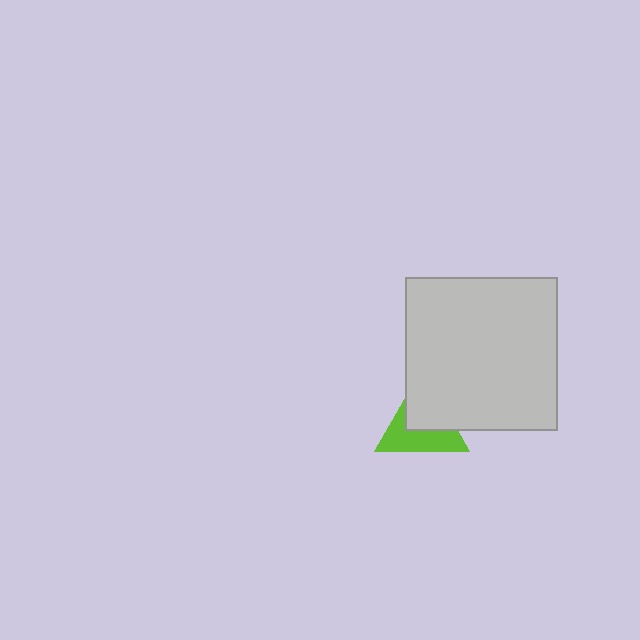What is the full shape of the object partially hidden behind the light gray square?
The partially hidden object is a lime triangle.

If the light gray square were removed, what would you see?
You would see the complete lime triangle.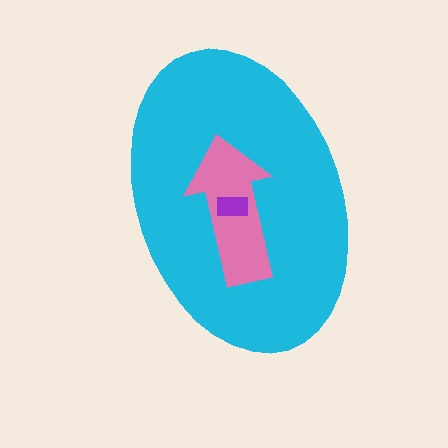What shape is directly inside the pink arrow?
The purple rectangle.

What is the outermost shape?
The cyan ellipse.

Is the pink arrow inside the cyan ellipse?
Yes.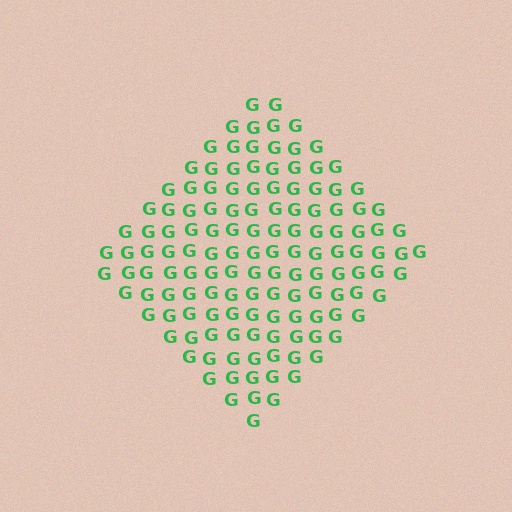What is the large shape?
The large shape is a diamond.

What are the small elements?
The small elements are letter G's.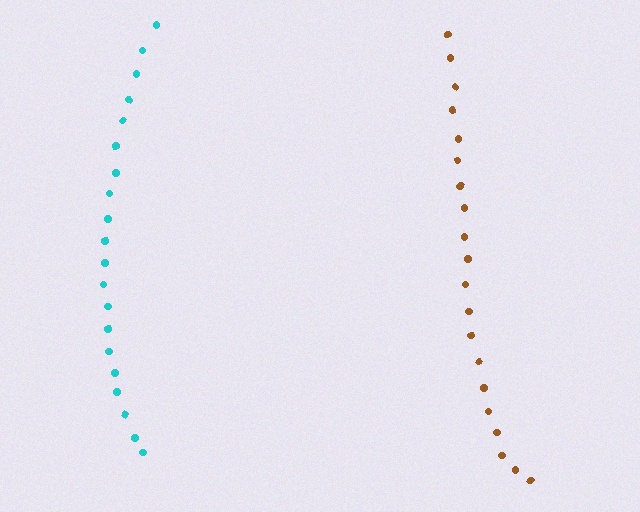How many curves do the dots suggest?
There are 2 distinct paths.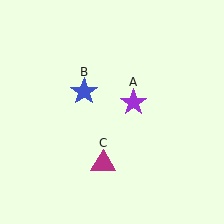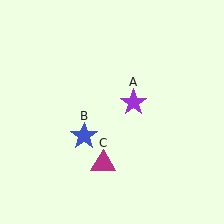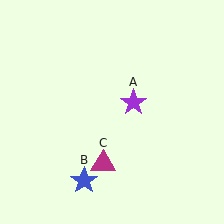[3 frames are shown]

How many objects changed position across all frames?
1 object changed position: blue star (object B).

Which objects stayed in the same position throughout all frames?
Purple star (object A) and magenta triangle (object C) remained stationary.